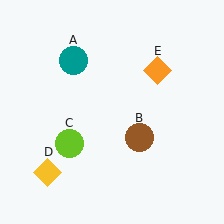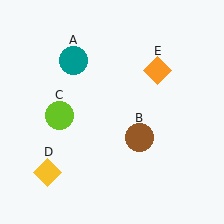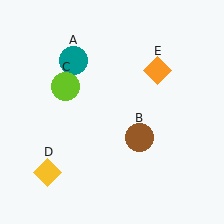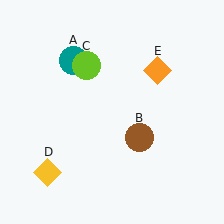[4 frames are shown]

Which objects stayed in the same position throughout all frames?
Teal circle (object A) and brown circle (object B) and yellow diamond (object D) and orange diamond (object E) remained stationary.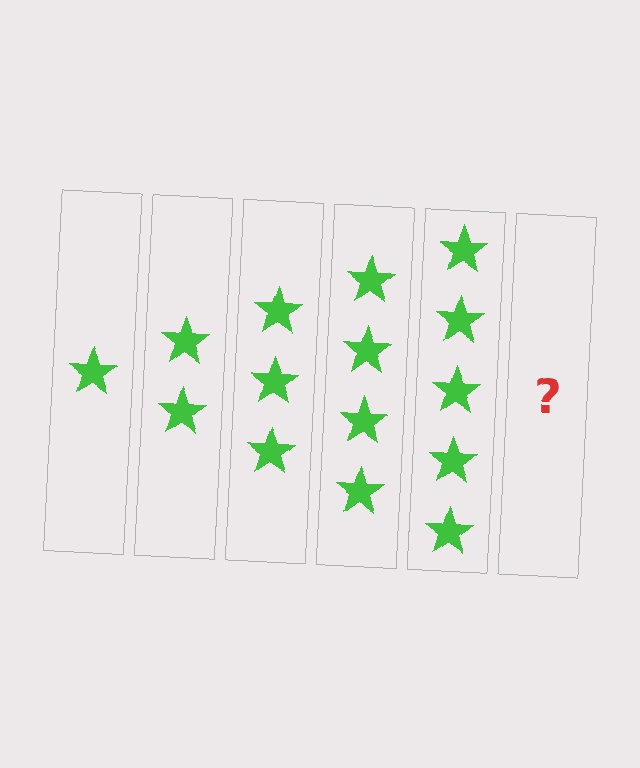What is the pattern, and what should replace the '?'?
The pattern is that each step adds one more star. The '?' should be 6 stars.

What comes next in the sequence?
The next element should be 6 stars.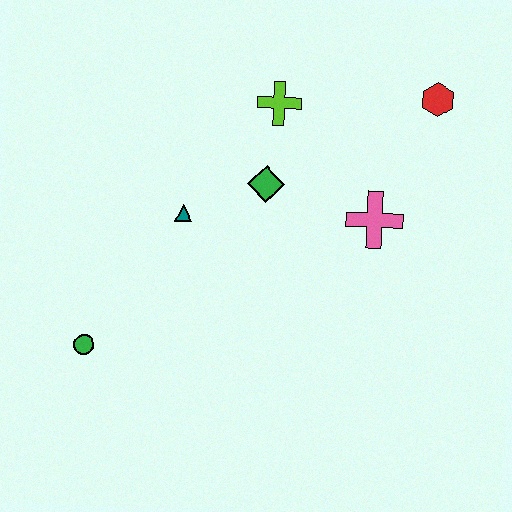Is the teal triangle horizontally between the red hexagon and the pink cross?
No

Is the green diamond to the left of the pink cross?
Yes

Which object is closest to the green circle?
The teal triangle is closest to the green circle.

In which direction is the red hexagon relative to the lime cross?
The red hexagon is to the right of the lime cross.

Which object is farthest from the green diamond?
The green circle is farthest from the green diamond.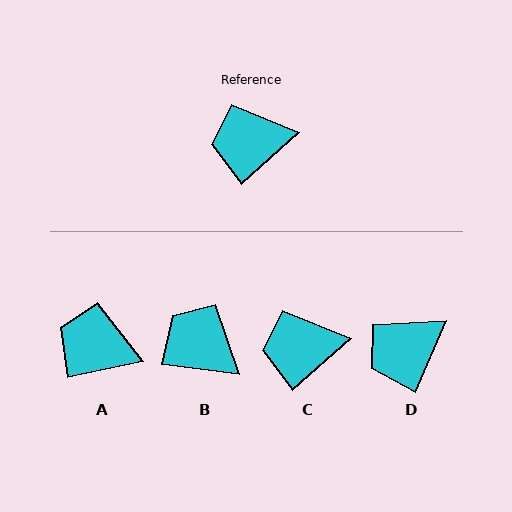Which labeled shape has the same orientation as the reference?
C.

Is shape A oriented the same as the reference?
No, it is off by about 29 degrees.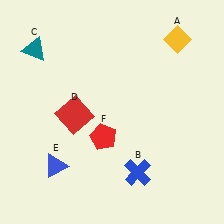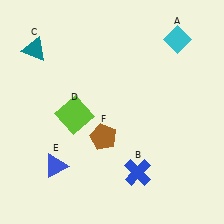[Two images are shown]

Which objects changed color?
A changed from yellow to cyan. D changed from red to lime. F changed from red to brown.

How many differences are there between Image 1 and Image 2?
There are 3 differences between the two images.